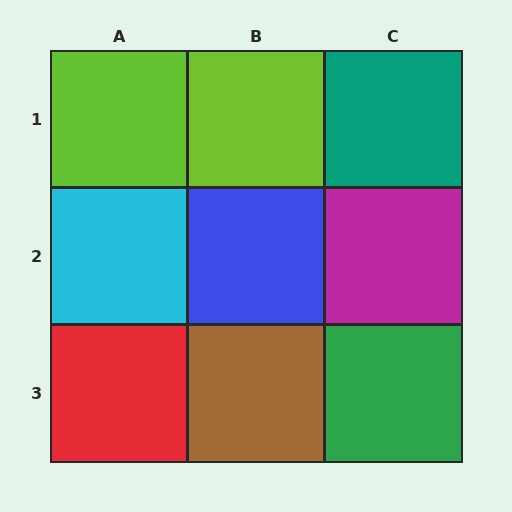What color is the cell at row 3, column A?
Red.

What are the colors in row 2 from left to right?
Cyan, blue, magenta.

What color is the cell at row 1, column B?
Lime.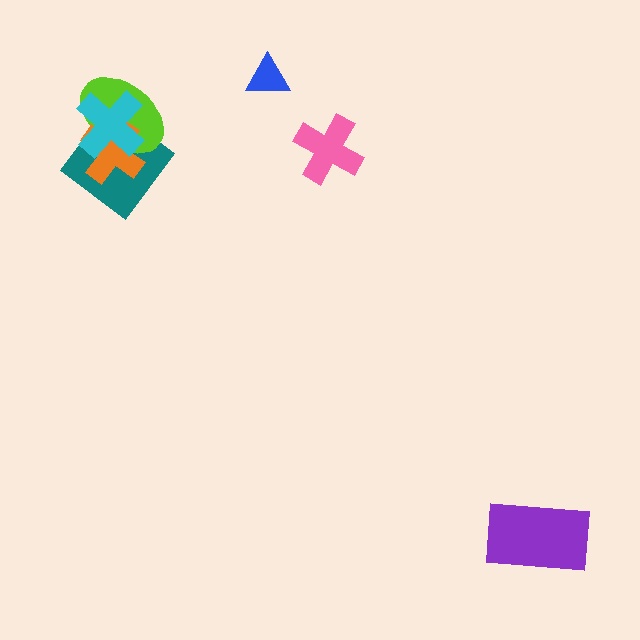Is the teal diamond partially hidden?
Yes, it is partially covered by another shape.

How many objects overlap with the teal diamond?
3 objects overlap with the teal diamond.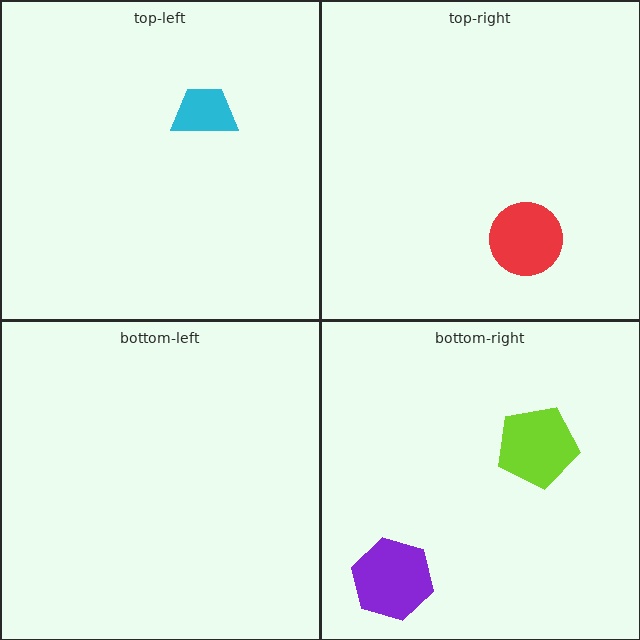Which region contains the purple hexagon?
The bottom-right region.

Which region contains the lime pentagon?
The bottom-right region.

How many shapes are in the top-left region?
1.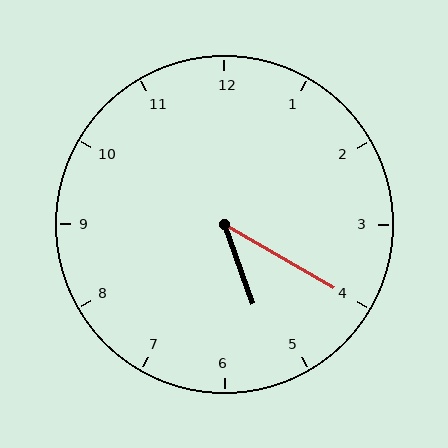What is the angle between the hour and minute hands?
Approximately 40 degrees.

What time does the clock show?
5:20.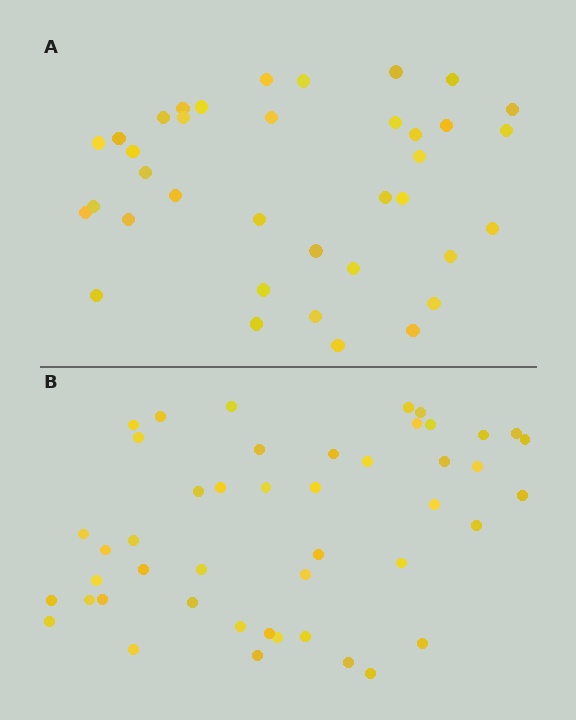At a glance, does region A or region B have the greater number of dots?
Region B (the bottom region) has more dots.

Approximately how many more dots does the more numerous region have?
Region B has roughly 8 or so more dots than region A.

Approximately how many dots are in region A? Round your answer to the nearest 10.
About 40 dots. (The exact count is 37, which rounds to 40.)